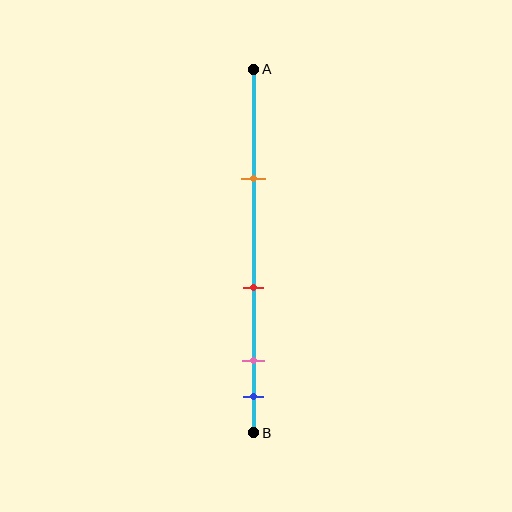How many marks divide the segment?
There are 4 marks dividing the segment.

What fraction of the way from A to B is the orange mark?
The orange mark is approximately 30% (0.3) of the way from A to B.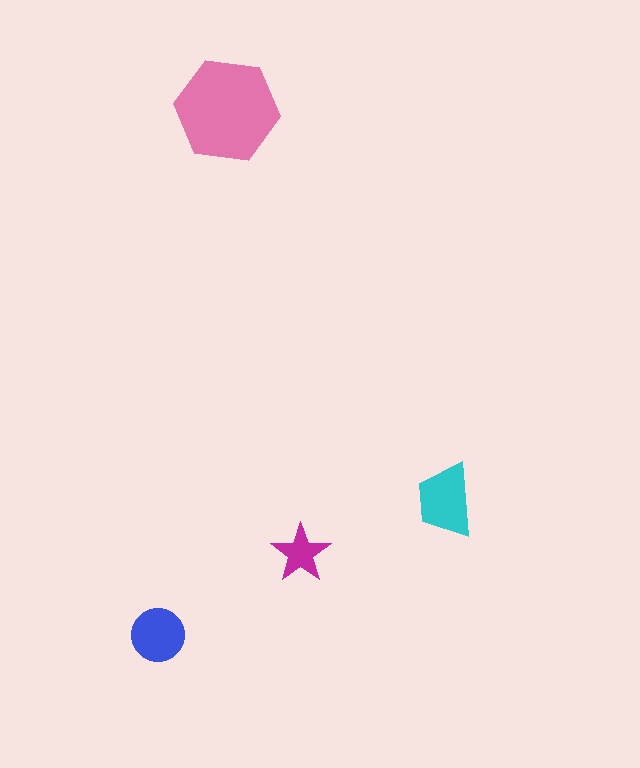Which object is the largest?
The pink hexagon.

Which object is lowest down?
The blue circle is bottommost.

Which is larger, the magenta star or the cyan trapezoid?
The cyan trapezoid.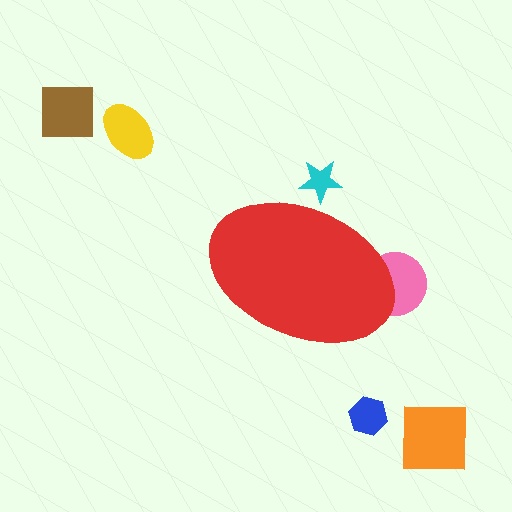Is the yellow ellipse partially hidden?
No, the yellow ellipse is fully visible.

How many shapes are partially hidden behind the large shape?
2 shapes are partially hidden.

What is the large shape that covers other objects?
A red ellipse.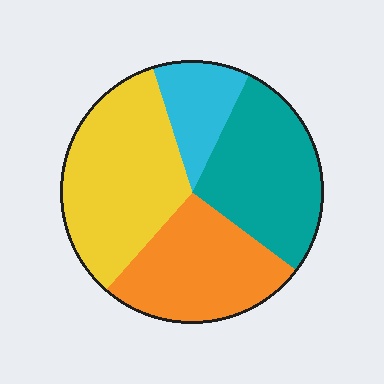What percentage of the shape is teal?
Teal takes up between a sixth and a third of the shape.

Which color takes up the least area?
Cyan, at roughly 10%.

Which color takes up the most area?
Yellow, at roughly 35%.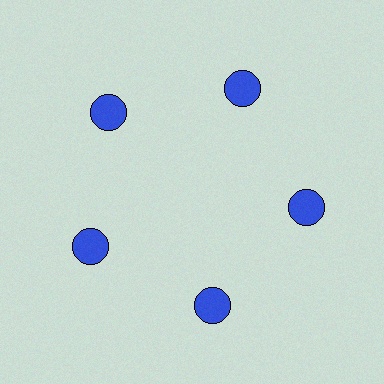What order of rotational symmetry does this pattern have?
This pattern has 5-fold rotational symmetry.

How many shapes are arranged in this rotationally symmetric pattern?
There are 5 shapes, arranged in 5 groups of 1.